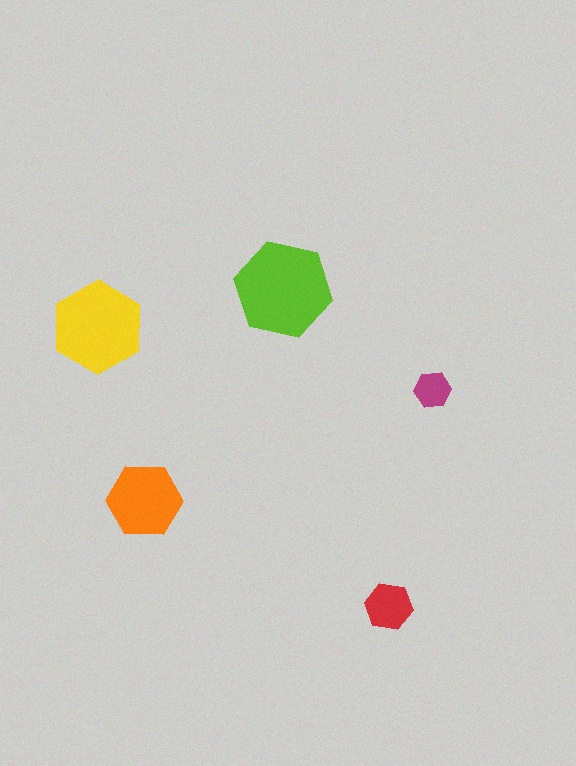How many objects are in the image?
There are 5 objects in the image.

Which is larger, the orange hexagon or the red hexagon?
The orange one.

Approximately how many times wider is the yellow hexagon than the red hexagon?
About 2 times wider.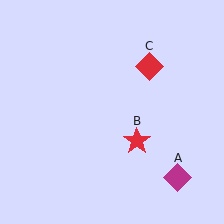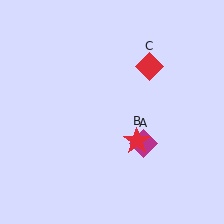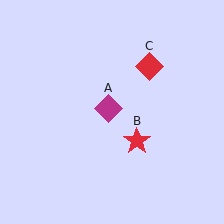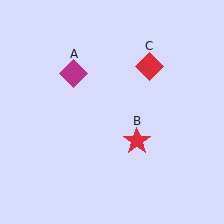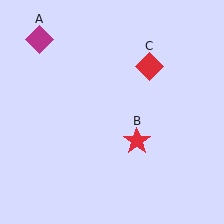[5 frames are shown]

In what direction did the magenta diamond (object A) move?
The magenta diamond (object A) moved up and to the left.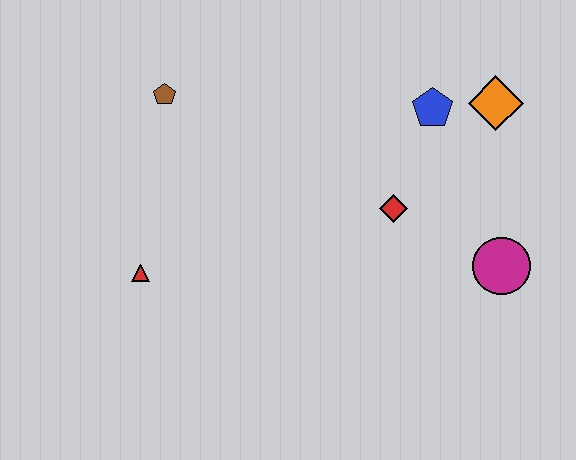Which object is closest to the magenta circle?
The red diamond is closest to the magenta circle.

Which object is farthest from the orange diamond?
The red triangle is farthest from the orange diamond.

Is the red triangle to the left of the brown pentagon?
Yes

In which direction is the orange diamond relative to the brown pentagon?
The orange diamond is to the right of the brown pentagon.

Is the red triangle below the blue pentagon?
Yes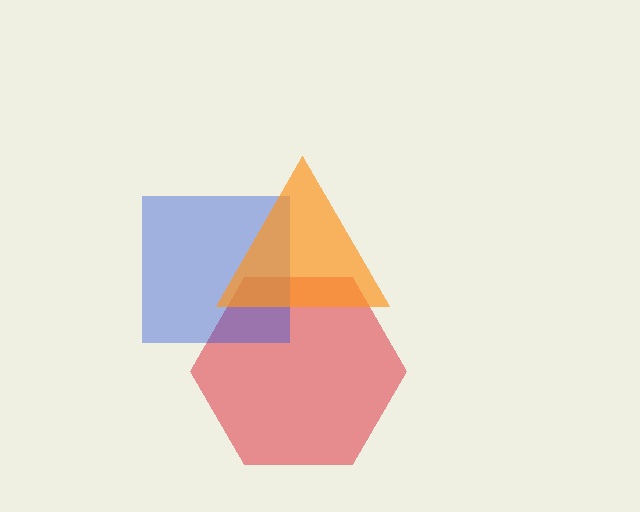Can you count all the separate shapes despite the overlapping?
Yes, there are 3 separate shapes.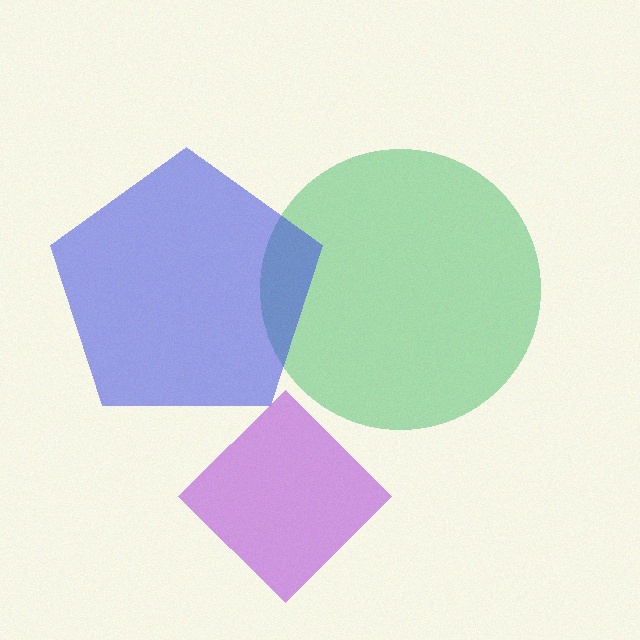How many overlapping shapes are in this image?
There are 3 overlapping shapes in the image.